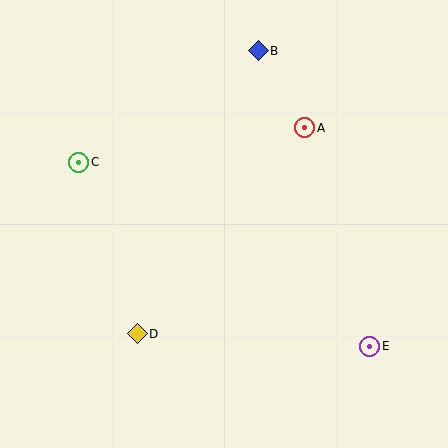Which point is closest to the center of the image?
Point A at (305, 128) is closest to the center.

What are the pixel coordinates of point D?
Point D is at (137, 334).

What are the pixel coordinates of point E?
Point E is at (370, 346).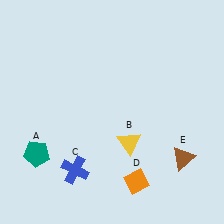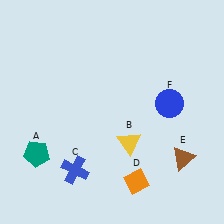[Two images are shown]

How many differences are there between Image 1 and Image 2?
There is 1 difference between the two images.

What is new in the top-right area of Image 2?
A blue circle (F) was added in the top-right area of Image 2.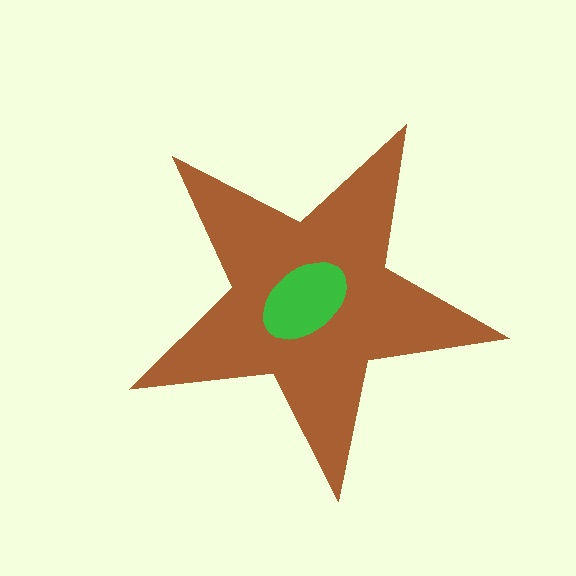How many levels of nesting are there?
2.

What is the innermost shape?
The green ellipse.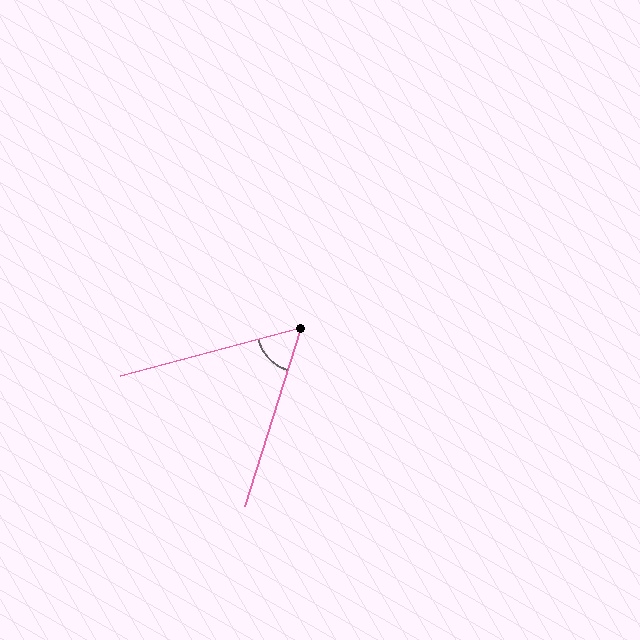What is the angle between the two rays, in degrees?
Approximately 58 degrees.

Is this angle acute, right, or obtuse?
It is acute.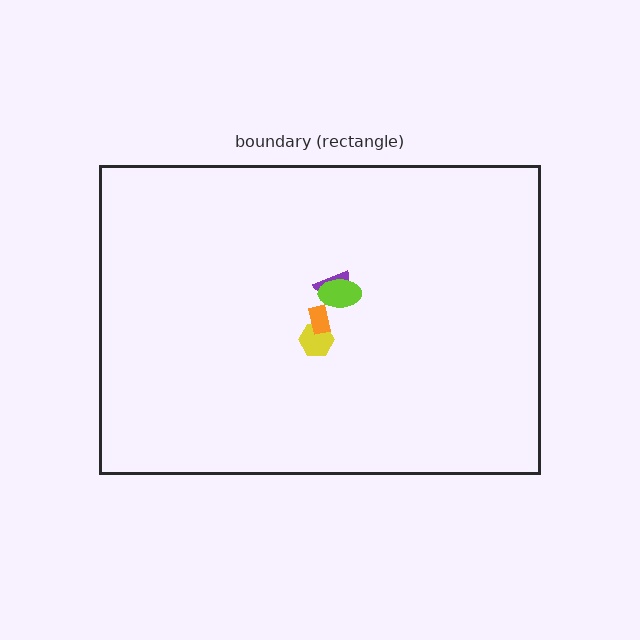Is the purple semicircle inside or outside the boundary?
Inside.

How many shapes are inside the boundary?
4 inside, 0 outside.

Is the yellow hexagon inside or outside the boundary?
Inside.